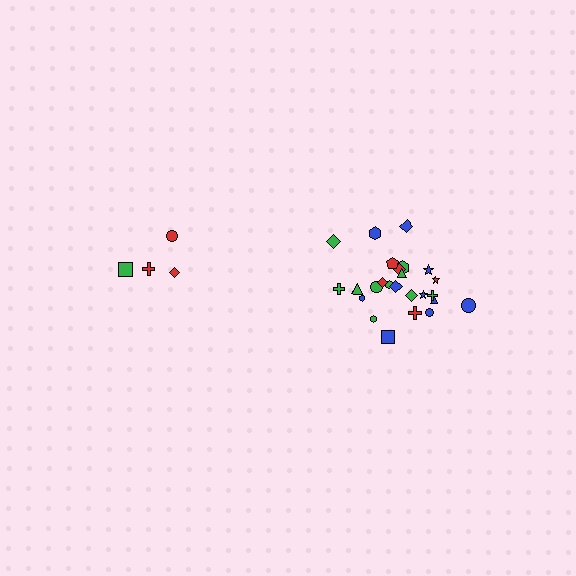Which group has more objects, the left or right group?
The right group.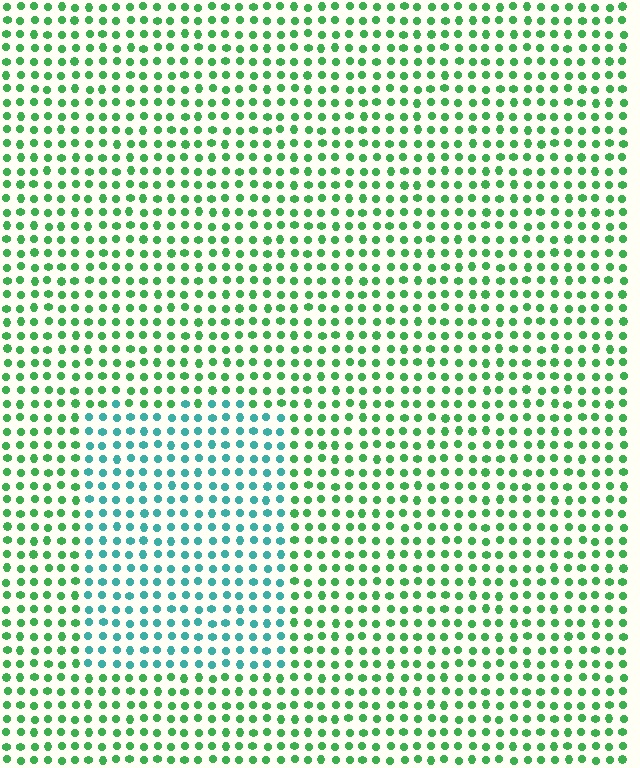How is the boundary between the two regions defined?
The boundary is defined purely by a slight shift in hue (about 45 degrees). Spacing, size, and orientation are identical on both sides.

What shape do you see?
I see a rectangle.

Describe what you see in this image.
The image is filled with small green elements in a uniform arrangement. A rectangle-shaped region is visible where the elements are tinted to a slightly different hue, forming a subtle color boundary.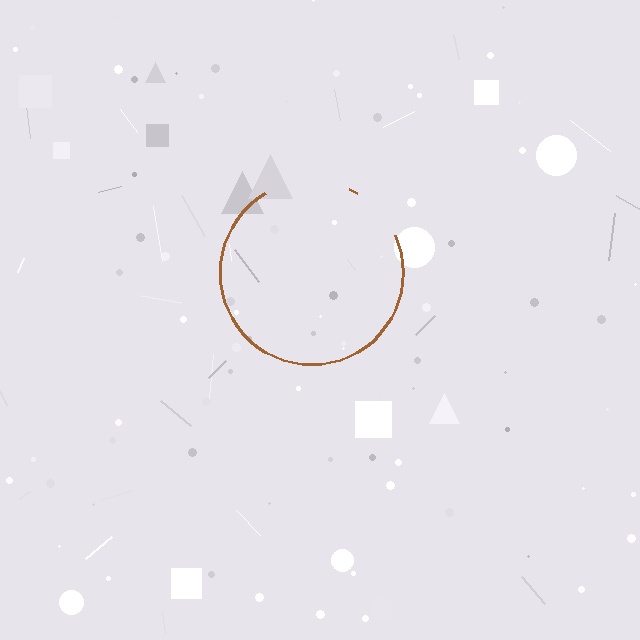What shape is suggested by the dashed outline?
The dashed outline suggests a circle.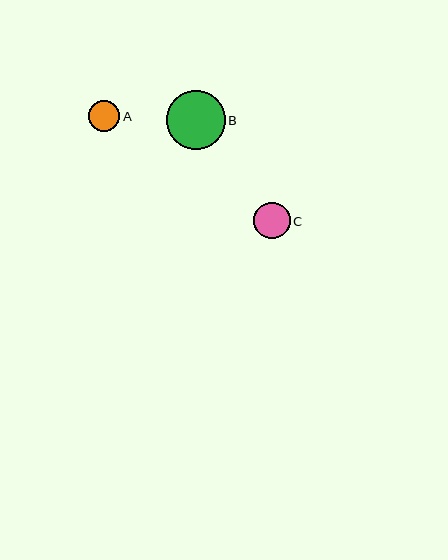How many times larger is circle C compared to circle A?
Circle C is approximately 1.2 times the size of circle A.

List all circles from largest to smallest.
From largest to smallest: B, C, A.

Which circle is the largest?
Circle B is the largest with a size of approximately 59 pixels.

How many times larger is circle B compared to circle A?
Circle B is approximately 1.9 times the size of circle A.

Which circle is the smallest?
Circle A is the smallest with a size of approximately 31 pixels.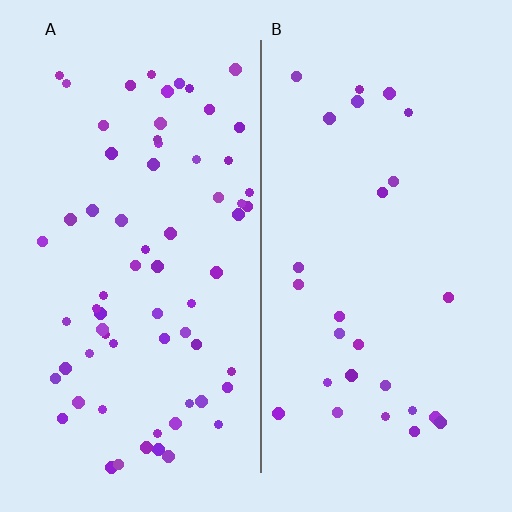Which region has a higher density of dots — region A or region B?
A (the left).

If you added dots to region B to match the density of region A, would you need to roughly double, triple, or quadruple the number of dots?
Approximately double.